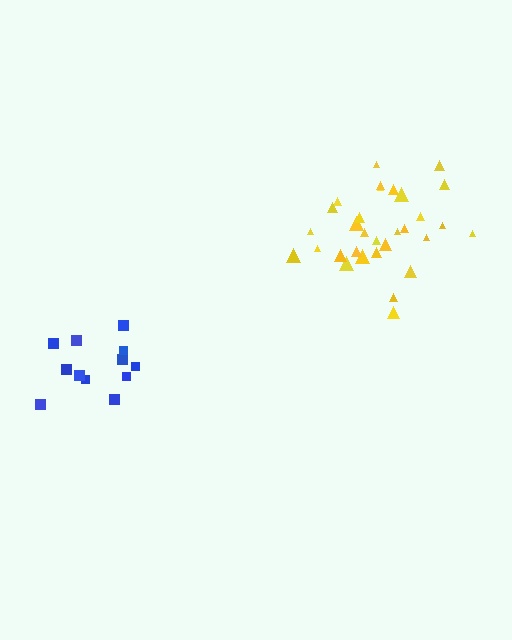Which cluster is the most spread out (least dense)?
Blue.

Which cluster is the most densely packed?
Yellow.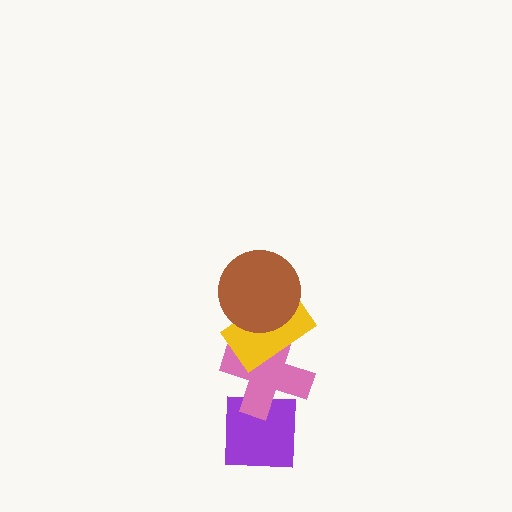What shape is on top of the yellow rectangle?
The brown circle is on top of the yellow rectangle.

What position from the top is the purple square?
The purple square is 4th from the top.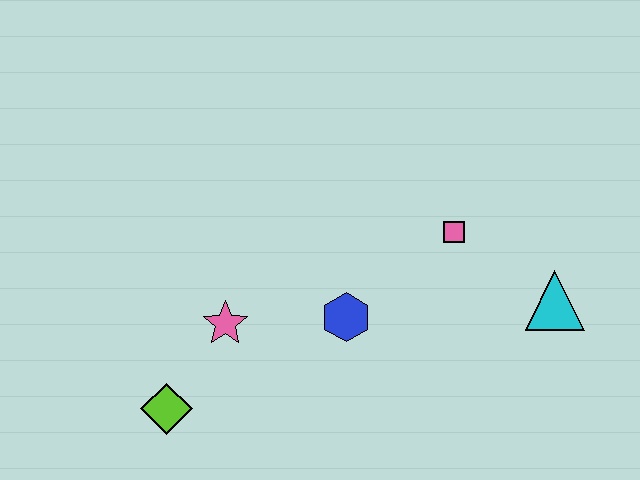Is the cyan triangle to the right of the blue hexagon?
Yes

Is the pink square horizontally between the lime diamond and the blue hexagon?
No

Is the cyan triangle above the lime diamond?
Yes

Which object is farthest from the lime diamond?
The cyan triangle is farthest from the lime diamond.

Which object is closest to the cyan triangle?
The pink square is closest to the cyan triangle.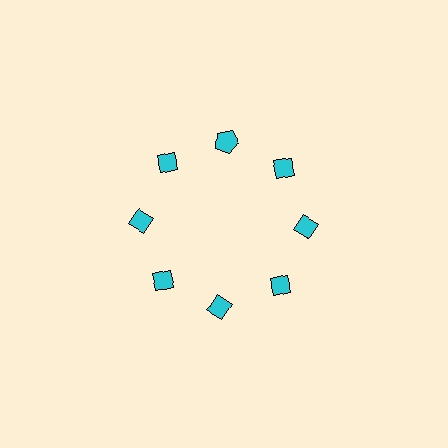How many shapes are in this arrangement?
There are 8 shapes arranged in a ring pattern.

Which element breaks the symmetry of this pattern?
The cyan pentagon at roughly the 12 o'clock position breaks the symmetry. All other shapes are cyan diamonds.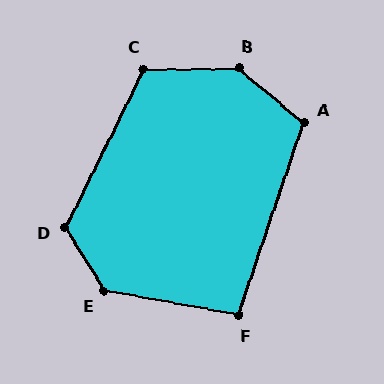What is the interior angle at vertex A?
Approximately 111 degrees (obtuse).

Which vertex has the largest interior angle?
B, at approximately 140 degrees.